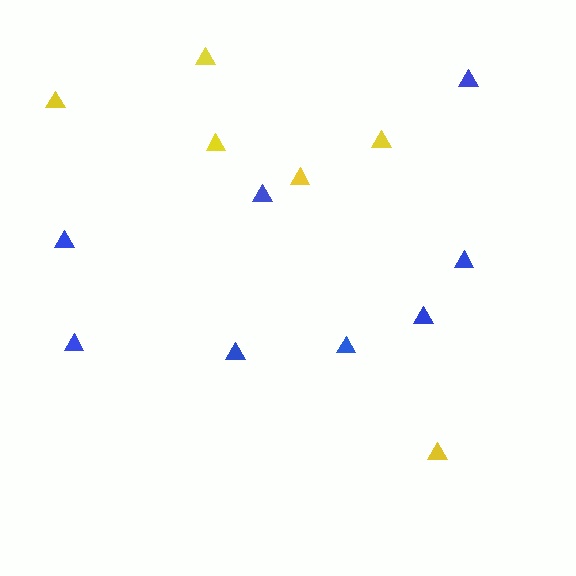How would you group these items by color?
There are 2 groups: one group of yellow triangles (6) and one group of blue triangles (8).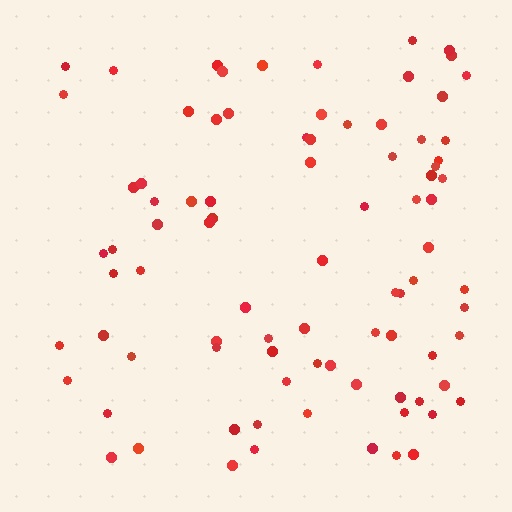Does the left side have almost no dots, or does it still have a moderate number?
Still a moderate number, just noticeably fewer than the right.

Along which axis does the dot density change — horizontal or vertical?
Horizontal.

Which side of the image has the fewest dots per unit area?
The left.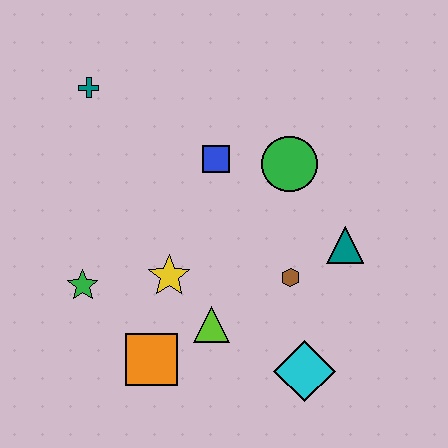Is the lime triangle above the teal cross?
No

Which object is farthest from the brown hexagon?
The teal cross is farthest from the brown hexagon.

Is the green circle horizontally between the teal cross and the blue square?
No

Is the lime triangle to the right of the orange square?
Yes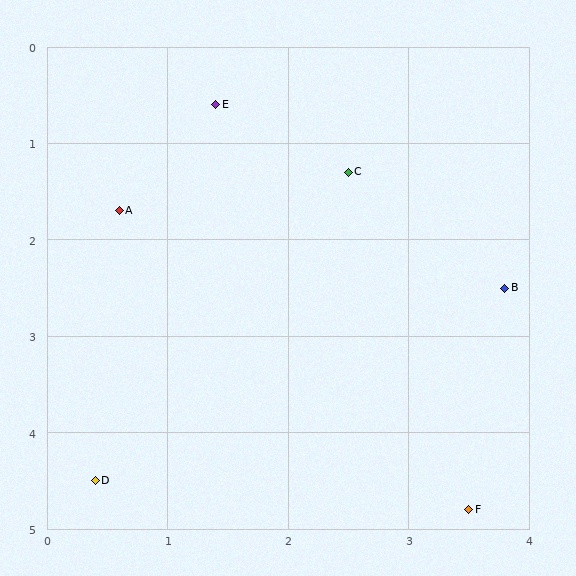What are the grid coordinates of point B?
Point B is at approximately (3.8, 2.5).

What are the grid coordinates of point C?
Point C is at approximately (2.5, 1.3).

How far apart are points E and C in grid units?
Points E and C are about 1.3 grid units apart.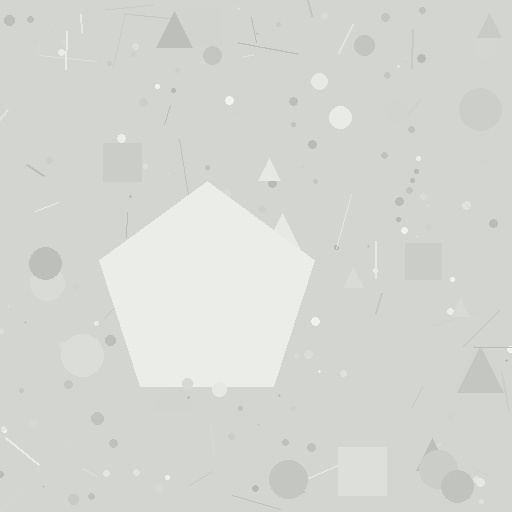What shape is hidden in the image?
A pentagon is hidden in the image.